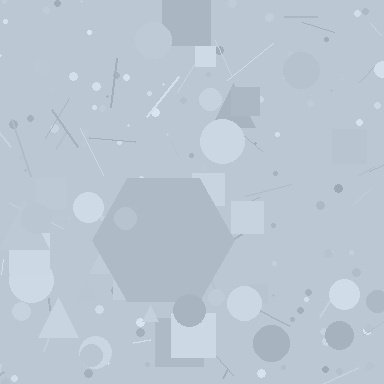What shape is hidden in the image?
A hexagon is hidden in the image.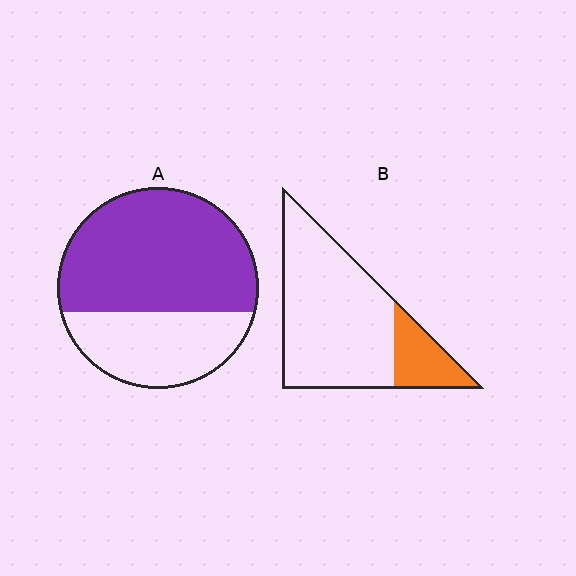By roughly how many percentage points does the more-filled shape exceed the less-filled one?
By roughly 45 percentage points (A over B).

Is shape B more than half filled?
No.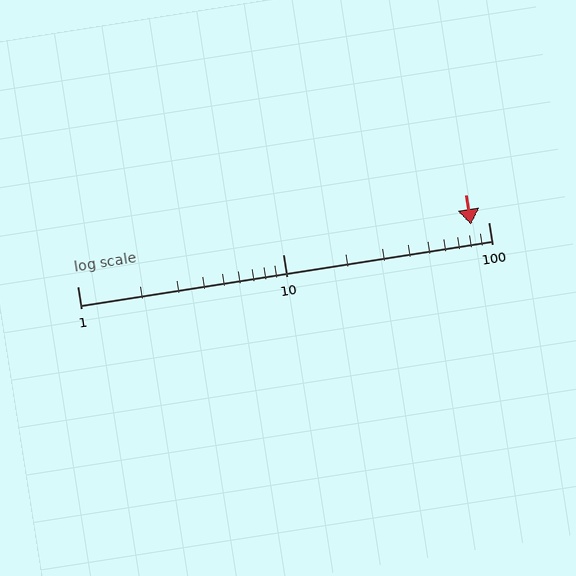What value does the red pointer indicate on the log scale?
The pointer indicates approximately 82.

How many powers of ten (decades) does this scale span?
The scale spans 2 decades, from 1 to 100.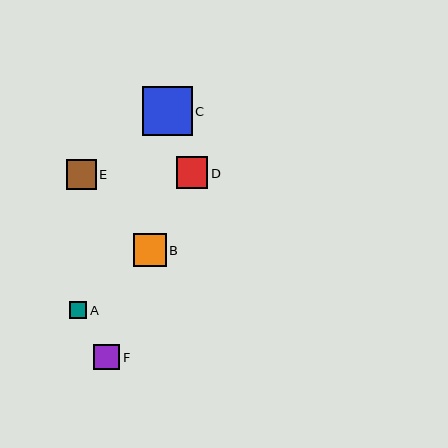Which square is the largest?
Square C is the largest with a size of approximately 49 pixels.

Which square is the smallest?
Square A is the smallest with a size of approximately 17 pixels.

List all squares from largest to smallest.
From largest to smallest: C, B, D, E, F, A.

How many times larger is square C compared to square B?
Square C is approximately 1.5 times the size of square B.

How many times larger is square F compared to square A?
Square F is approximately 1.5 times the size of square A.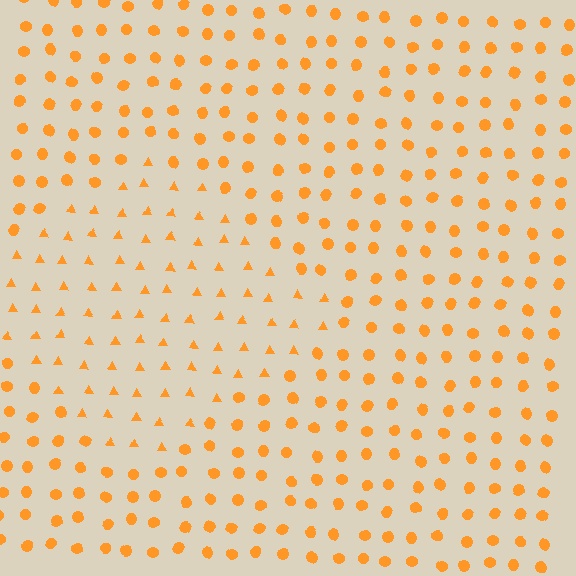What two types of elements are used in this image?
The image uses triangles inside the diamond region and circles outside it.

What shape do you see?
I see a diamond.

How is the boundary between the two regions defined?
The boundary is defined by a change in element shape: triangles inside vs. circles outside. All elements share the same color and spacing.